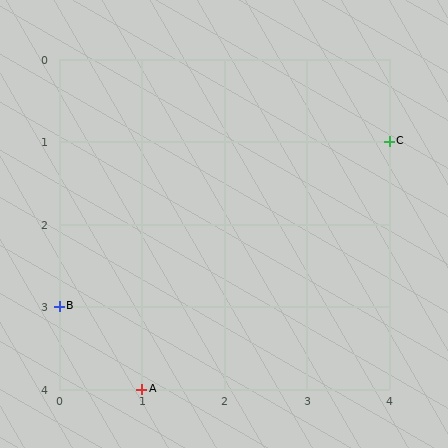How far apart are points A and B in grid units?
Points A and B are 1 column and 1 row apart (about 1.4 grid units diagonally).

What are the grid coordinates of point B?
Point B is at grid coordinates (0, 3).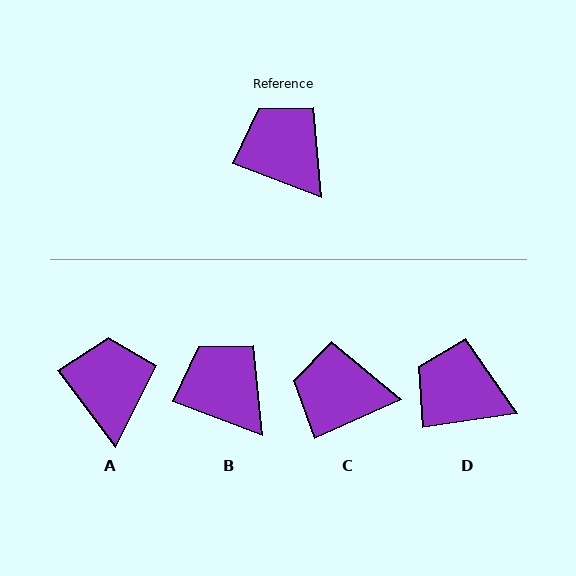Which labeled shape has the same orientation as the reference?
B.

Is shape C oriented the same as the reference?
No, it is off by about 45 degrees.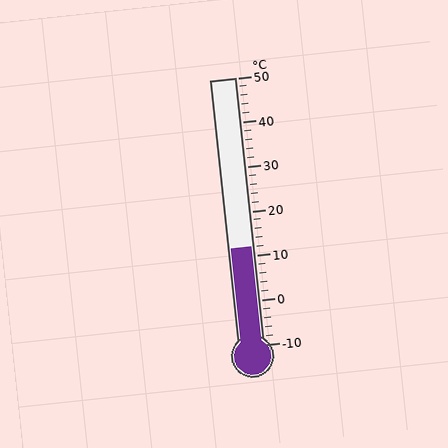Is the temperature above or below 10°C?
The temperature is above 10°C.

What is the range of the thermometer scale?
The thermometer scale ranges from -10°C to 50°C.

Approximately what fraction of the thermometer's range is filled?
The thermometer is filled to approximately 35% of its range.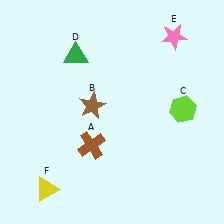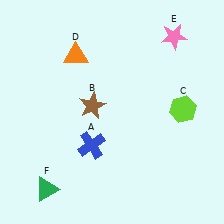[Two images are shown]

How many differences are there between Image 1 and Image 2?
There are 3 differences between the two images.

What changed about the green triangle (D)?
In Image 1, D is green. In Image 2, it changed to orange.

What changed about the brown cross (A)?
In Image 1, A is brown. In Image 2, it changed to blue.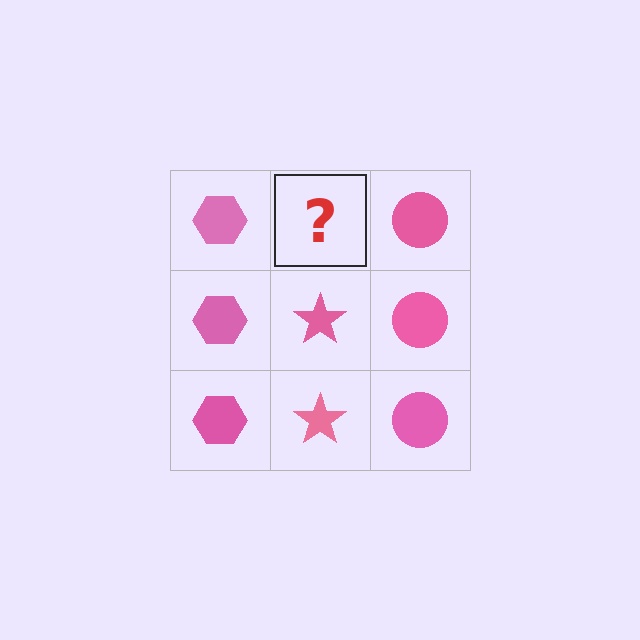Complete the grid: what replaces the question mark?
The question mark should be replaced with a pink star.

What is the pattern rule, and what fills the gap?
The rule is that each column has a consistent shape. The gap should be filled with a pink star.